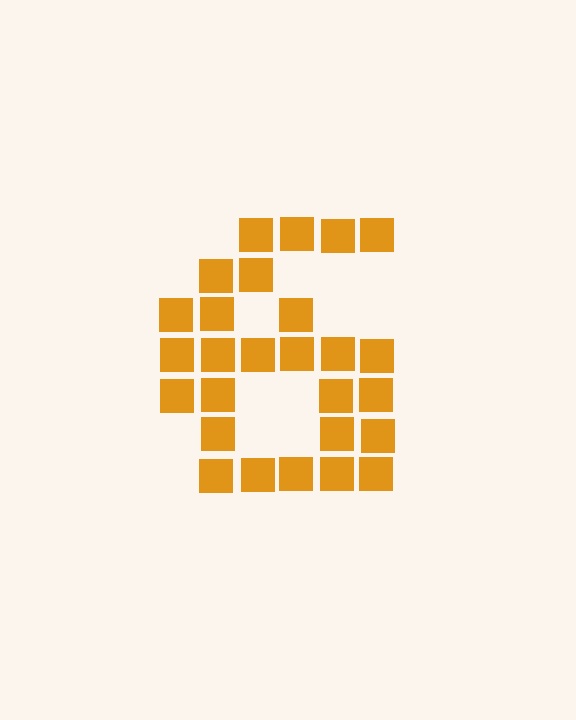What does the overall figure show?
The overall figure shows the digit 6.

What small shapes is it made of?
It is made of small squares.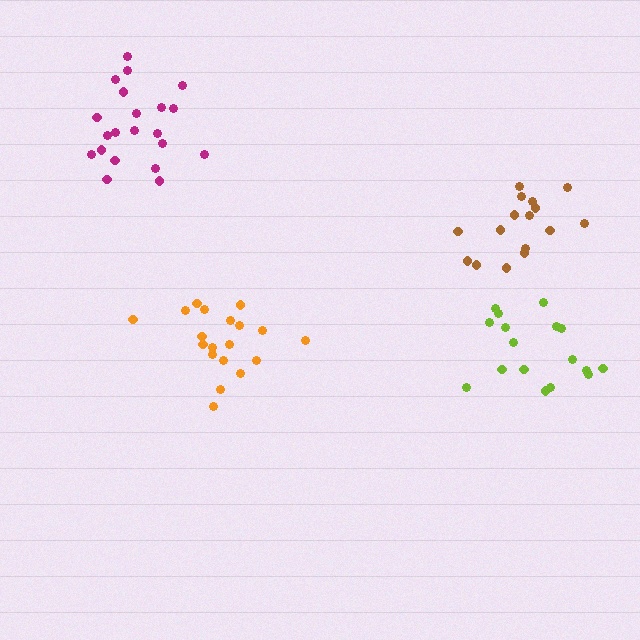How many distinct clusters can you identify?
There are 4 distinct clusters.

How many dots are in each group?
Group 1: 17 dots, Group 2: 19 dots, Group 3: 16 dots, Group 4: 21 dots (73 total).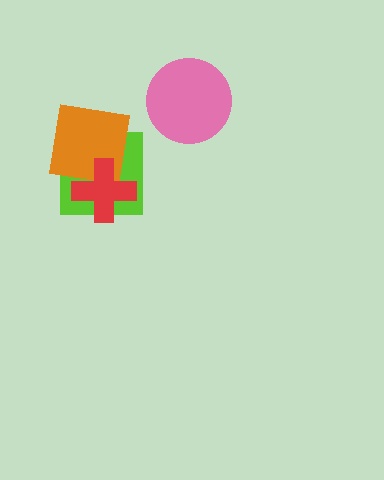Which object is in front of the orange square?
The red cross is in front of the orange square.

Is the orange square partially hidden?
Yes, it is partially covered by another shape.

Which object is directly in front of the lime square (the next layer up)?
The orange square is directly in front of the lime square.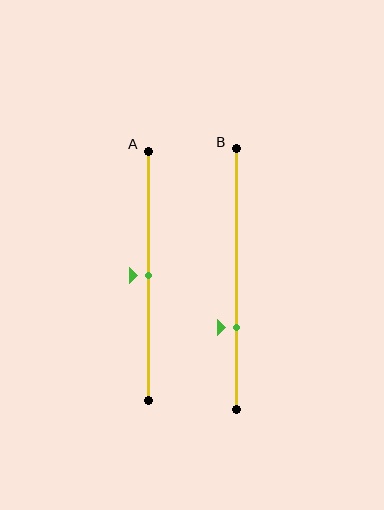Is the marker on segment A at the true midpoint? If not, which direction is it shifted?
Yes, the marker on segment A is at the true midpoint.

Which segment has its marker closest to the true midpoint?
Segment A has its marker closest to the true midpoint.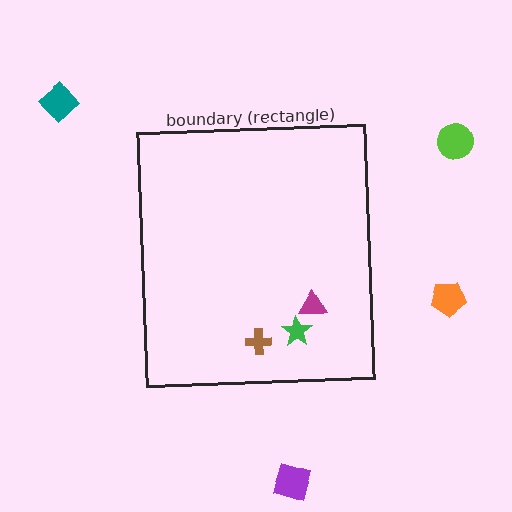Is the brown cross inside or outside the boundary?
Inside.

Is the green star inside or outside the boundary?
Inside.